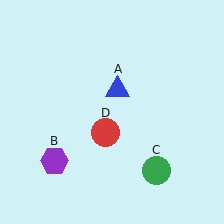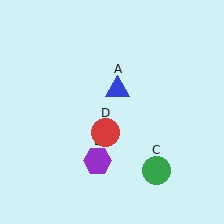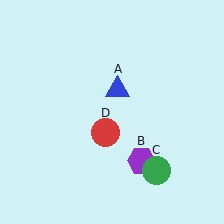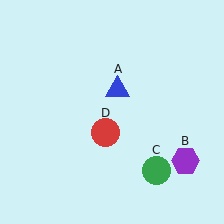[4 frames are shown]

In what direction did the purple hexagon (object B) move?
The purple hexagon (object B) moved right.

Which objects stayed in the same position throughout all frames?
Blue triangle (object A) and green circle (object C) and red circle (object D) remained stationary.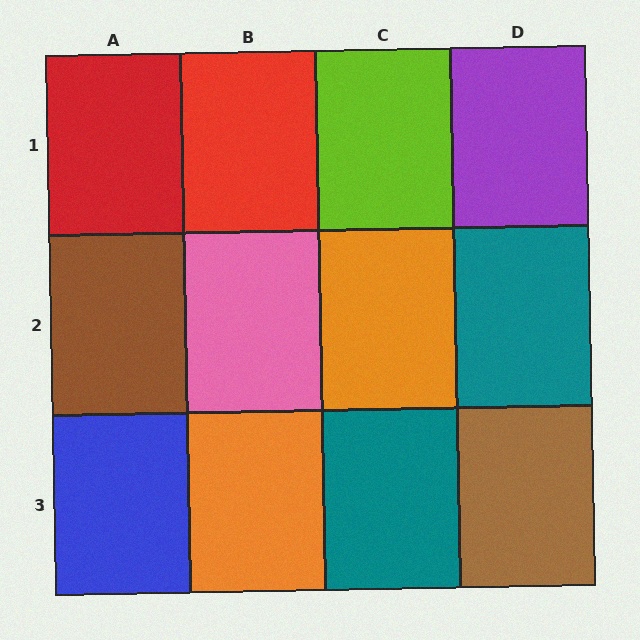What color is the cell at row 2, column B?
Pink.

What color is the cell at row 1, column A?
Red.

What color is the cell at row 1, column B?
Red.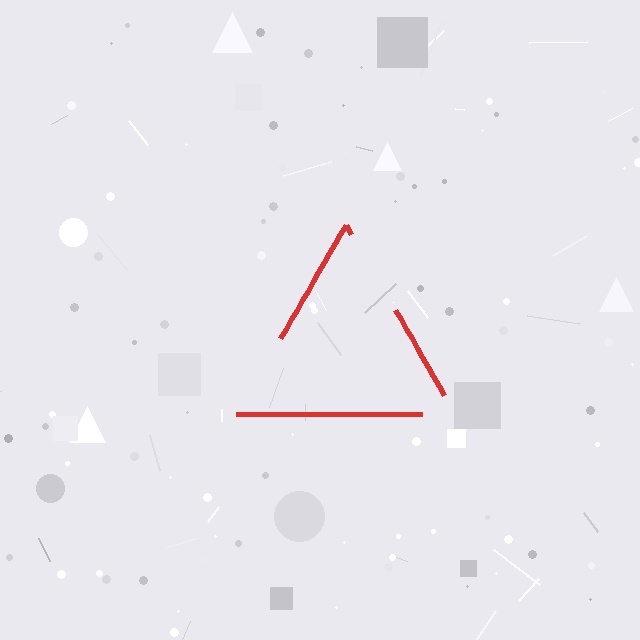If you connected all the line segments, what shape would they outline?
They would outline a triangle.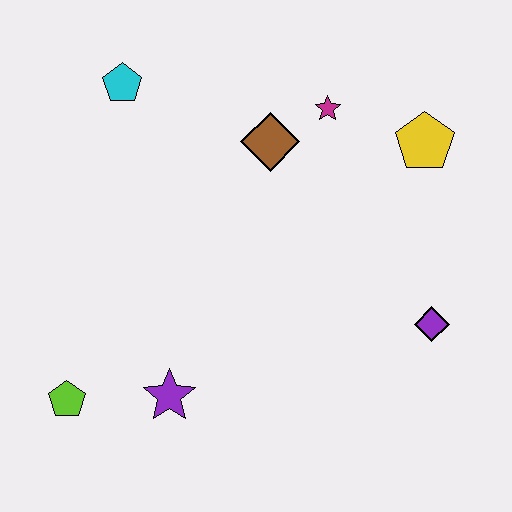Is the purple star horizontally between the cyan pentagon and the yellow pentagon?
Yes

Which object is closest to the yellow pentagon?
The magenta star is closest to the yellow pentagon.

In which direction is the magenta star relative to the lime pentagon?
The magenta star is above the lime pentagon.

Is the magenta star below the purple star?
No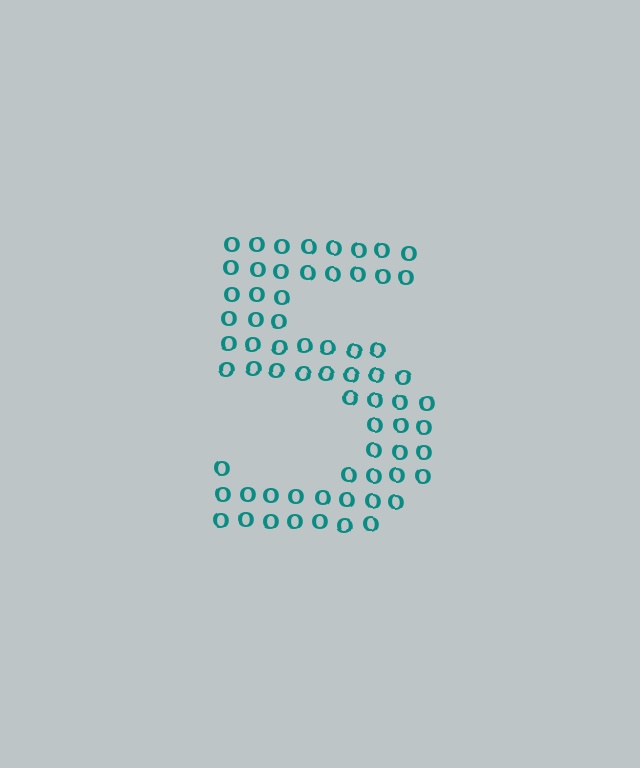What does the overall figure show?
The overall figure shows the digit 5.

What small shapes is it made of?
It is made of small letter O's.